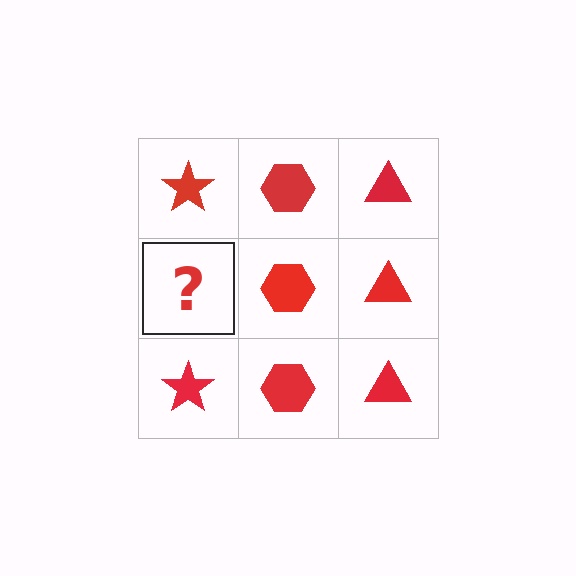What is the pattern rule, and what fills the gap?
The rule is that each column has a consistent shape. The gap should be filled with a red star.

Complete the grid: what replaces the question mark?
The question mark should be replaced with a red star.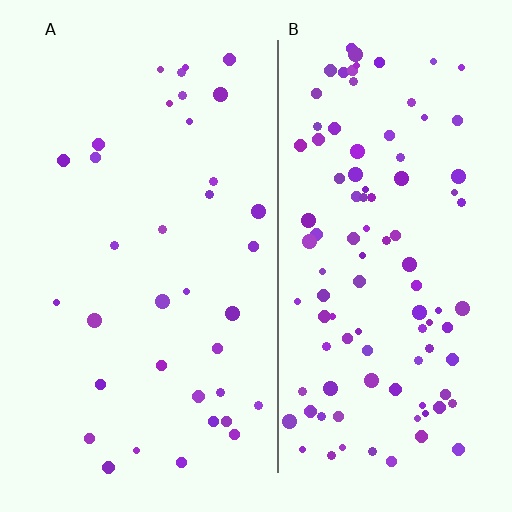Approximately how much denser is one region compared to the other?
Approximately 2.9× — region B over region A.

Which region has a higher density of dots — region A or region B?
B (the right).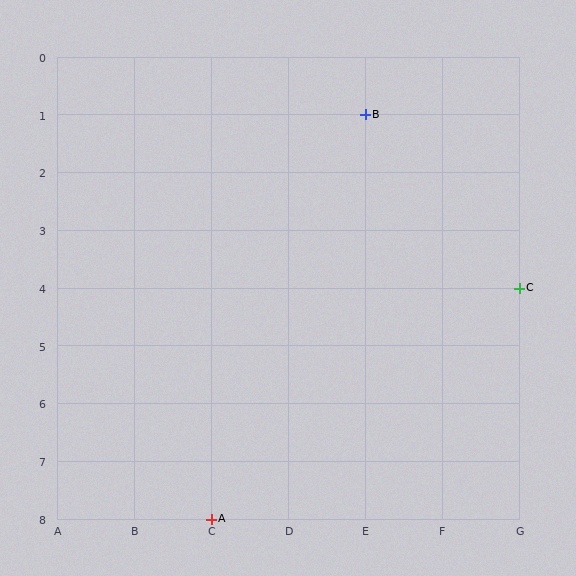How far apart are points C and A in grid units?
Points C and A are 4 columns and 4 rows apart (about 5.7 grid units diagonally).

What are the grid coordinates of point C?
Point C is at grid coordinates (G, 4).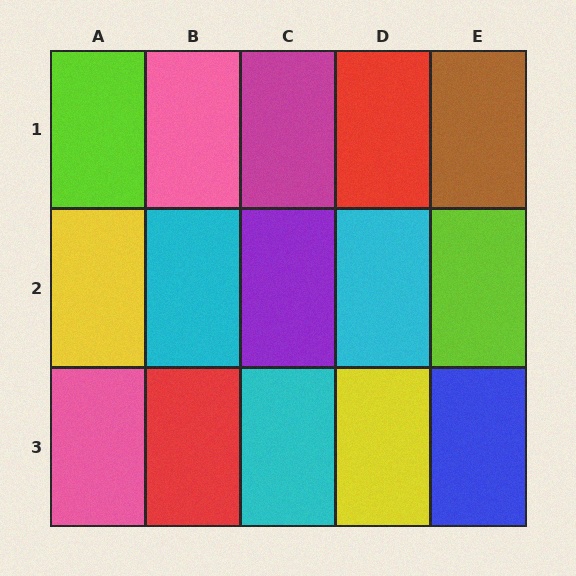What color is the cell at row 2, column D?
Cyan.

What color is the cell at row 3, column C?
Cyan.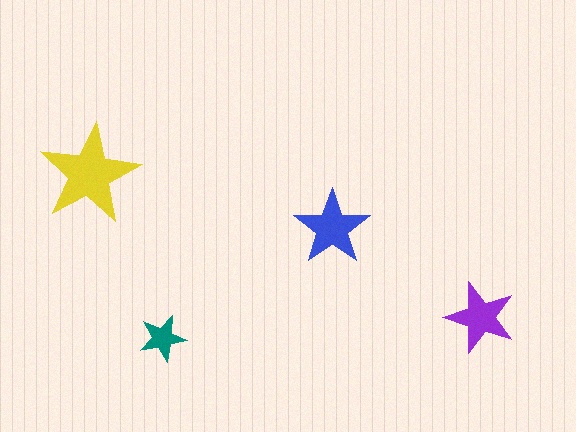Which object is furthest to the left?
The yellow star is leftmost.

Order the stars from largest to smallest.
the yellow one, the blue one, the purple one, the teal one.